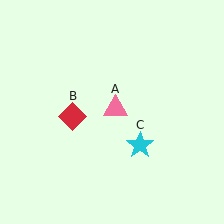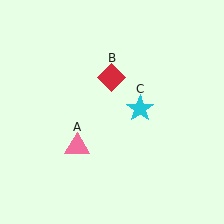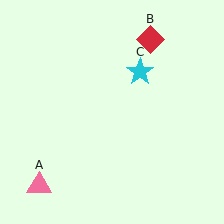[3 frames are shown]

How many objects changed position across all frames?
3 objects changed position: pink triangle (object A), red diamond (object B), cyan star (object C).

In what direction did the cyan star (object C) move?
The cyan star (object C) moved up.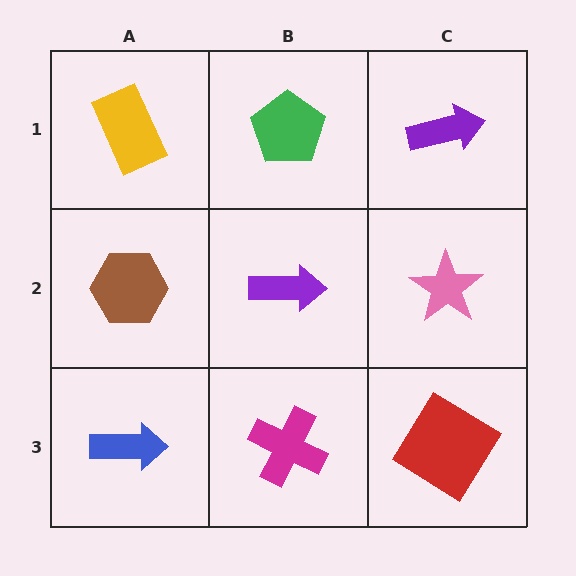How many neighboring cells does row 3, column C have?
2.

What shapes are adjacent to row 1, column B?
A purple arrow (row 2, column B), a yellow rectangle (row 1, column A), a purple arrow (row 1, column C).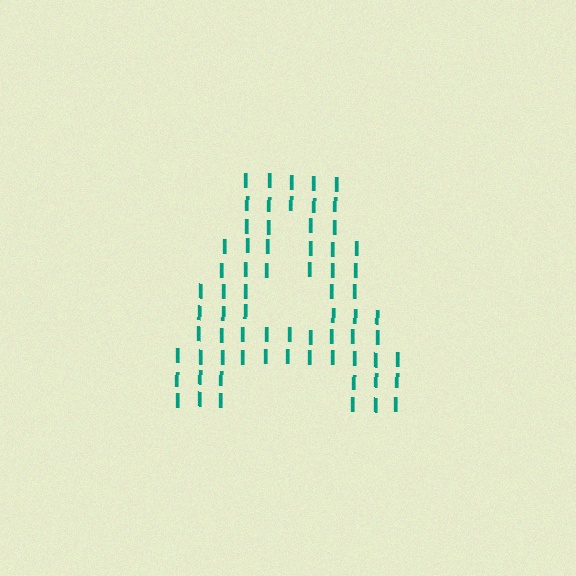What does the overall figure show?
The overall figure shows the letter A.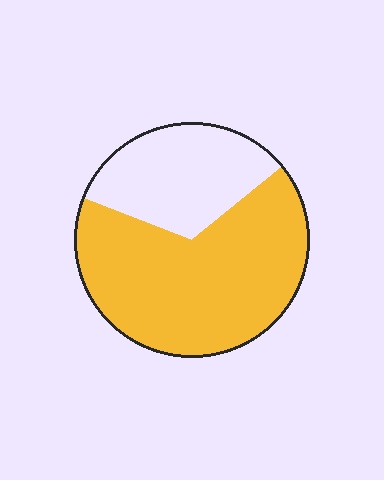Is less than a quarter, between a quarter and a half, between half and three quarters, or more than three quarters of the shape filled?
Between half and three quarters.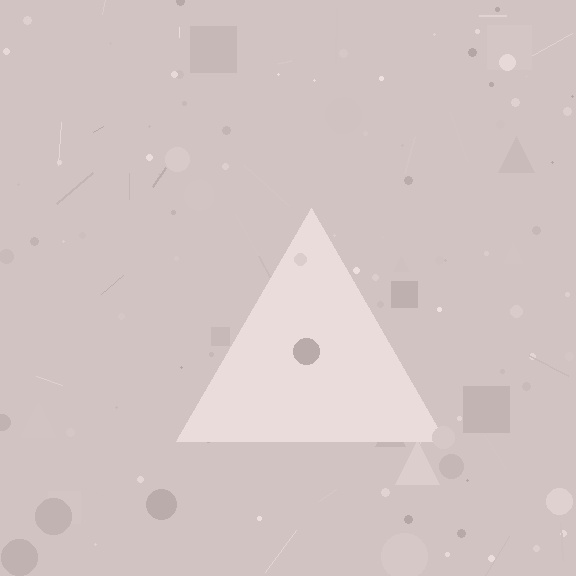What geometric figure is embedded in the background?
A triangle is embedded in the background.